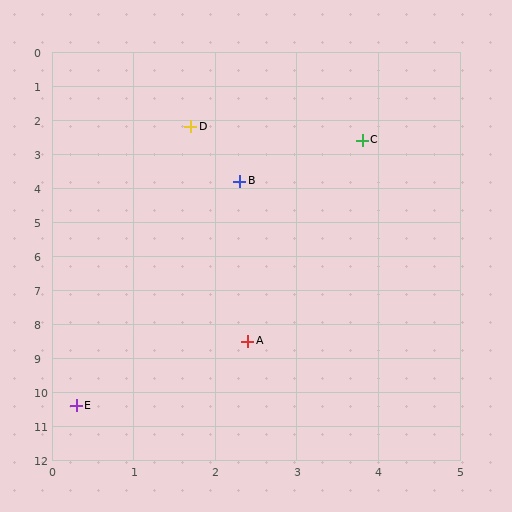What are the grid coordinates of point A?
Point A is at approximately (2.4, 8.5).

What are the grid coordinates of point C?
Point C is at approximately (3.8, 2.6).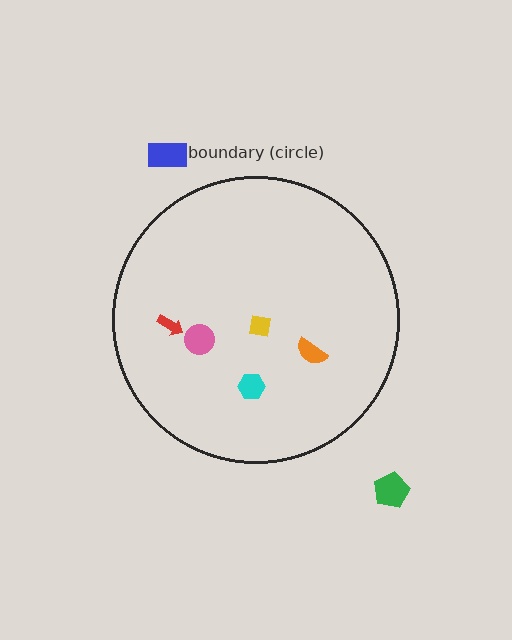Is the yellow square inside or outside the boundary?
Inside.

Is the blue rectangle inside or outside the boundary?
Outside.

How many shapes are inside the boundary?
5 inside, 2 outside.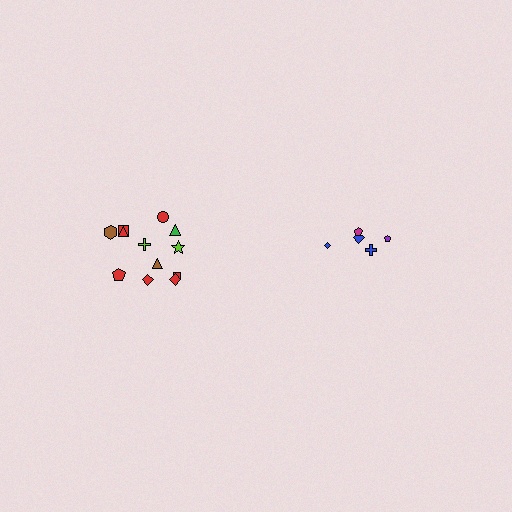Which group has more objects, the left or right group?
The left group.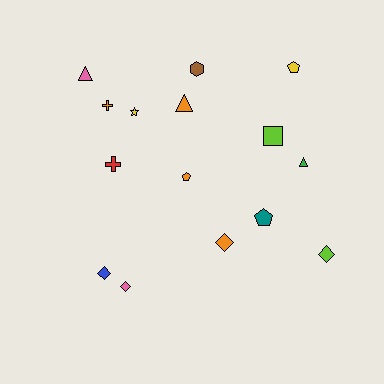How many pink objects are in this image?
There are 2 pink objects.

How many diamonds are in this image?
There are 4 diamonds.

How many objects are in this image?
There are 15 objects.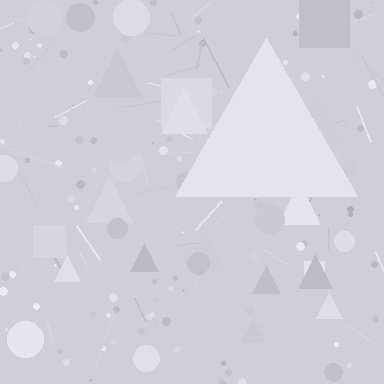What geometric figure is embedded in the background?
A triangle is embedded in the background.